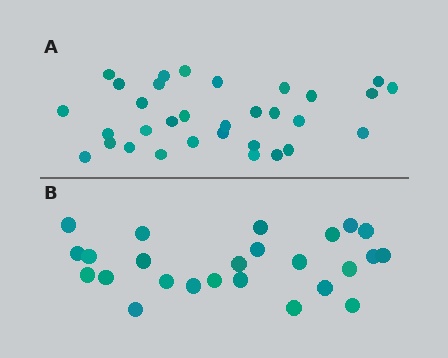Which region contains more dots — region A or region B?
Region A (the top region) has more dots.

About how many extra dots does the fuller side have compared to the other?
Region A has roughly 8 or so more dots than region B.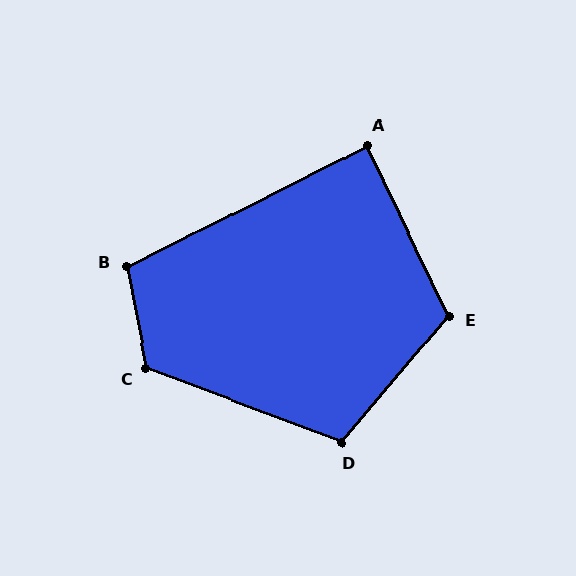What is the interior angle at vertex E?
Approximately 114 degrees (obtuse).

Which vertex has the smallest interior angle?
A, at approximately 89 degrees.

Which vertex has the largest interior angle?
C, at approximately 122 degrees.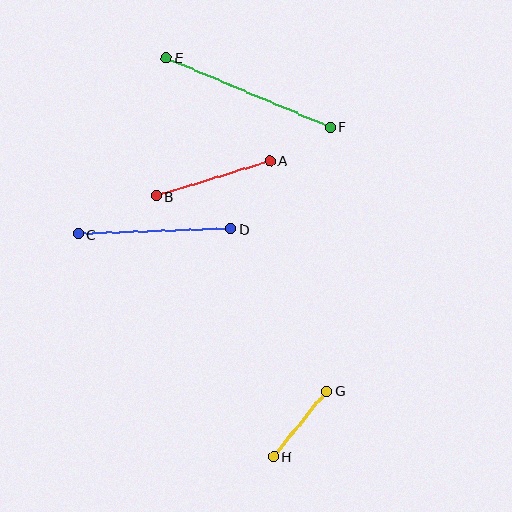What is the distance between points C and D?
The distance is approximately 153 pixels.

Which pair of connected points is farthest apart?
Points E and F are farthest apart.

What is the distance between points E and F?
The distance is approximately 178 pixels.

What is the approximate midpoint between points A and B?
The midpoint is at approximately (213, 178) pixels.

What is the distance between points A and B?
The distance is approximately 119 pixels.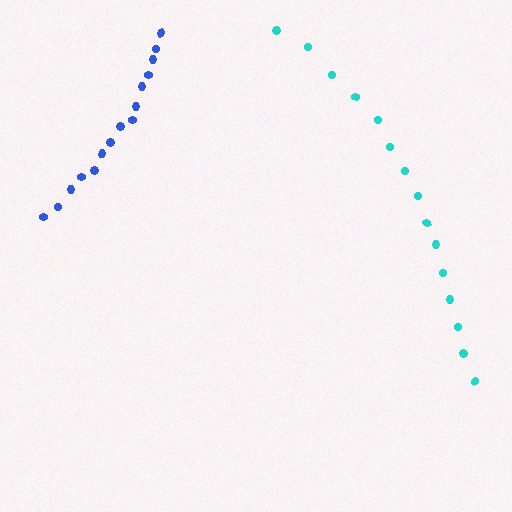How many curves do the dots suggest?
There are 2 distinct paths.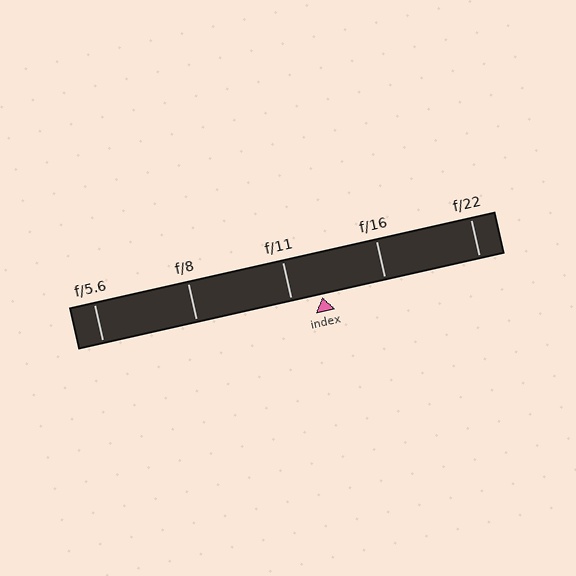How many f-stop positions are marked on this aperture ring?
There are 5 f-stop positions marked.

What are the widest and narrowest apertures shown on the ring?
The widest aperture shown is f/5.6 and the narrowest is f/22.